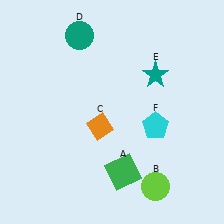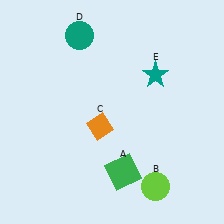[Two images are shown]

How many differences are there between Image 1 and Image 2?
There is 1 difference between the two images.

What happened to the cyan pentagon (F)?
The cyan pentagon (F) was removed in Image 2. It was in the bottom-right area of Image 1.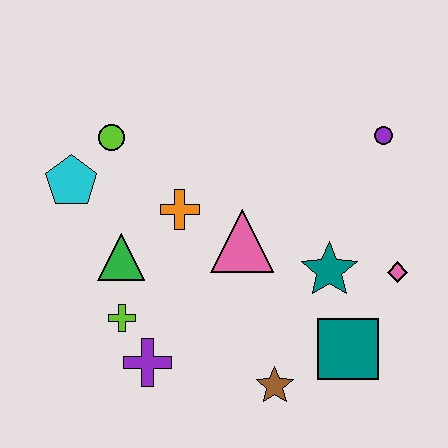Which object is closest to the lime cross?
The purple cross is closest to the lime cross.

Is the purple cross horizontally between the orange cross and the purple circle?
No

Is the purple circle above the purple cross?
Yes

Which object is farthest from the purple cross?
The purple circle is farthest from the purple cross.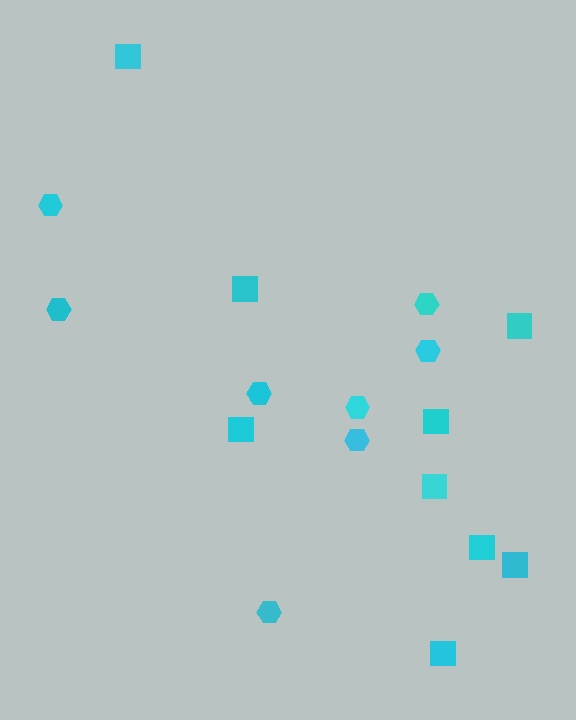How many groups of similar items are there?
There are 2 groups: one group of squares (9) and one group of hexagons (8).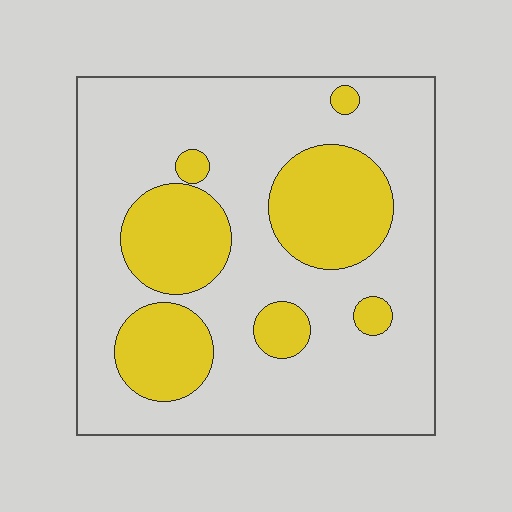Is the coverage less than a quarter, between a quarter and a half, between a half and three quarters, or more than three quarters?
Between a quarter and a half.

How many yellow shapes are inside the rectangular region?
7.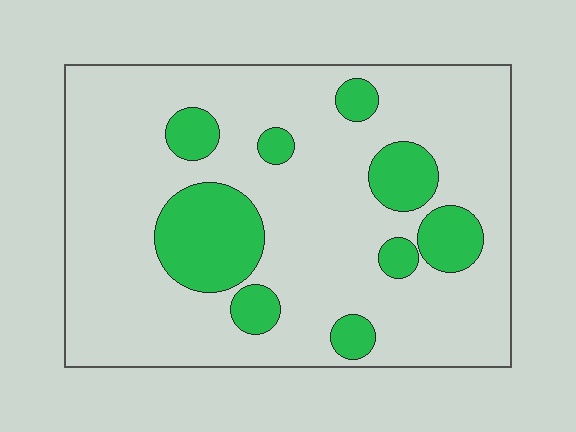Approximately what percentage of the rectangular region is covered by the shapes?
Approximately 20%.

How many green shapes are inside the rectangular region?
9.